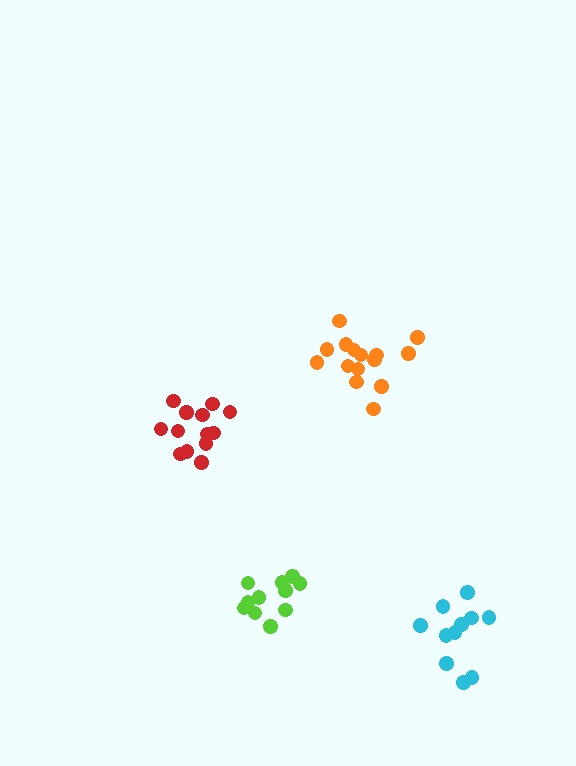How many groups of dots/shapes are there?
There are 4 groups.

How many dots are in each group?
Group 1: 11 dots, Group 2: 15 dots, Group 3: 13 dots, Group 4: 11 dots (50 total).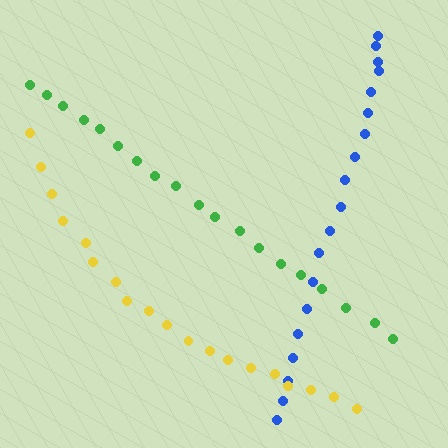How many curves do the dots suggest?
There are 3 distinct paths.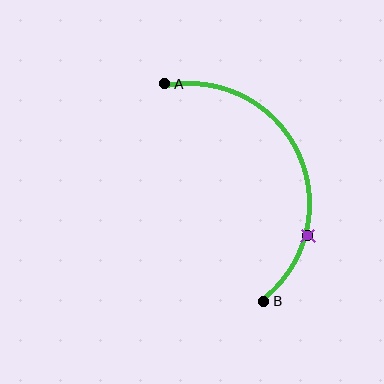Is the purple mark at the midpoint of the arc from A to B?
No. The purple mark lies on the arc but is closer to endpoint B. The arc midpoint would be at the point on the curve equidistant along the arc from both A and B.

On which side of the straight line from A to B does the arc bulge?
The arc bulges to the right of the straight line connecting A and B.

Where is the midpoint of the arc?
The arc midpoint is the point on the curve farthest from the straight line joining A and B. It sits to the right of that line.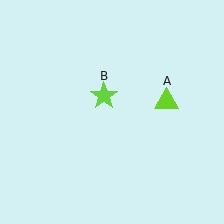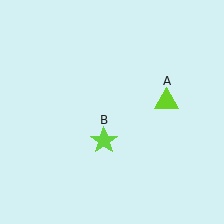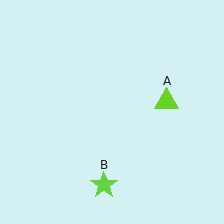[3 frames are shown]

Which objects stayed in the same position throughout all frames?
Lime triangle (object A) remained stationary.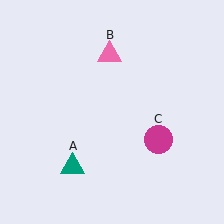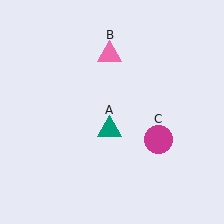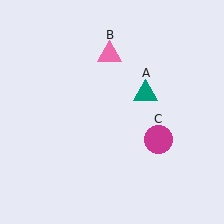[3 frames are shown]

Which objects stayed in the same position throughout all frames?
Pink triangle (object B) and magenta circle (object C) remained stationary.